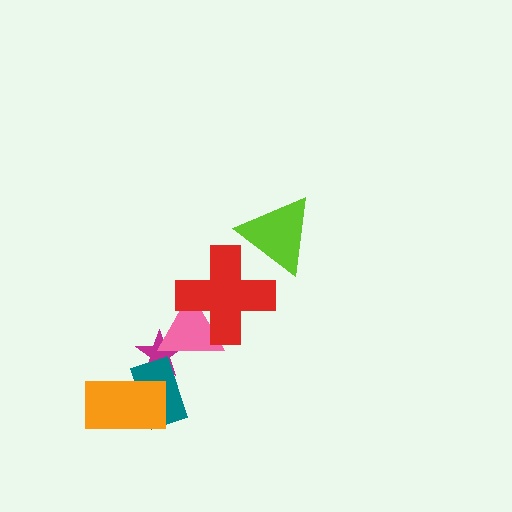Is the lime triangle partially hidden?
Yes, it is partially covered by another shape.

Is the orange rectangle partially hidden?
No, no other shape covers it.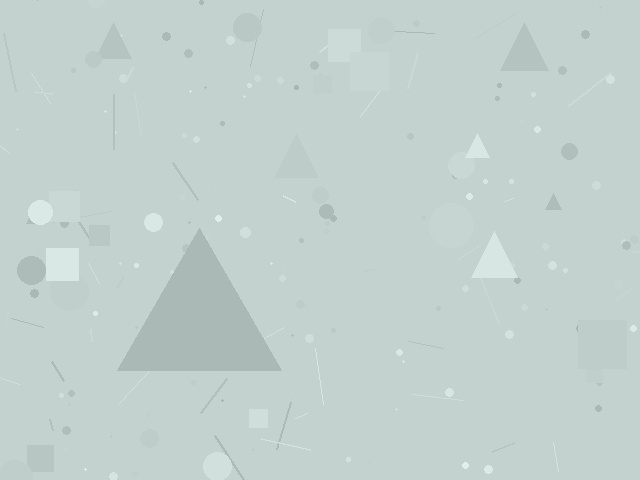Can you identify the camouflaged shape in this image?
The camouflaged shape is a triangle.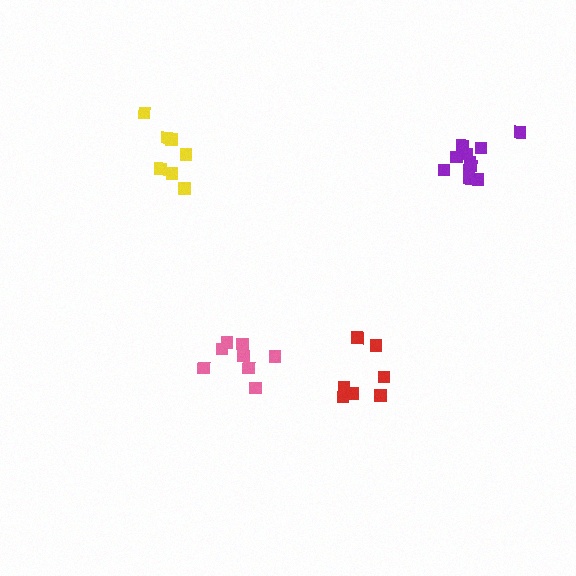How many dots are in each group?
Group 1: 8 dots, Group 2: 7 dots, Group 3: 11 dots, Group 4: 7 dots (33 total).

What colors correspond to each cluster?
The clusters are colored: pink, yellow, purple, red.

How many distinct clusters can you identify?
There are 4 distinct clusters.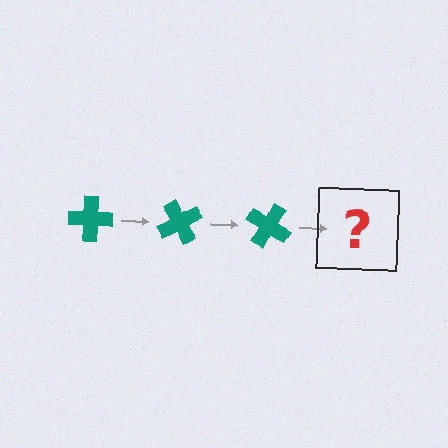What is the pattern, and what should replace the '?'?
The pattern is that the cross rotates 60 degrees each step. The '?' should be a teal cross rotated 180 degrees.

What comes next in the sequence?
The next element should be a teal cross rotated 180 degrees.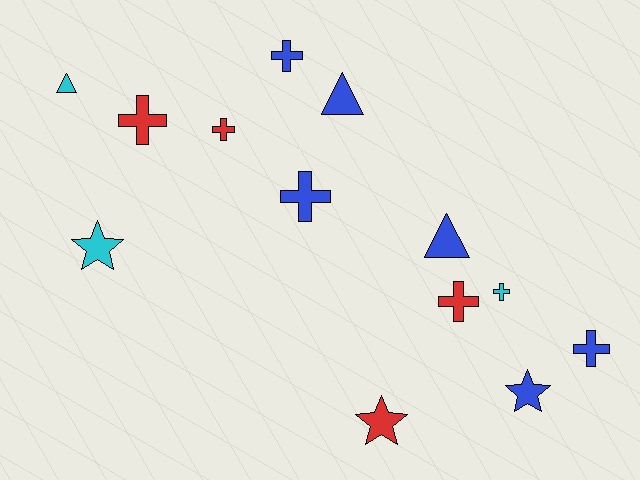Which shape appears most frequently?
Cross, with 7 objects.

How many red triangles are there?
There are no red triangles.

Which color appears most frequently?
Blue, with 6 objects.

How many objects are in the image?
There are 13 objects.